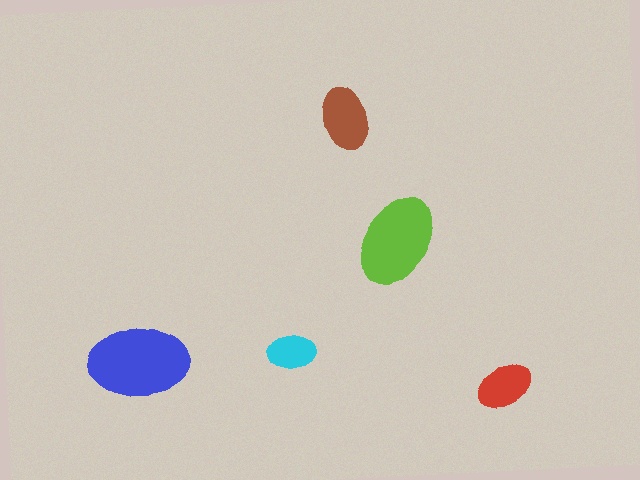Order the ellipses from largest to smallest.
the blue one, the lime one, the brown one, the red one, the cyan one.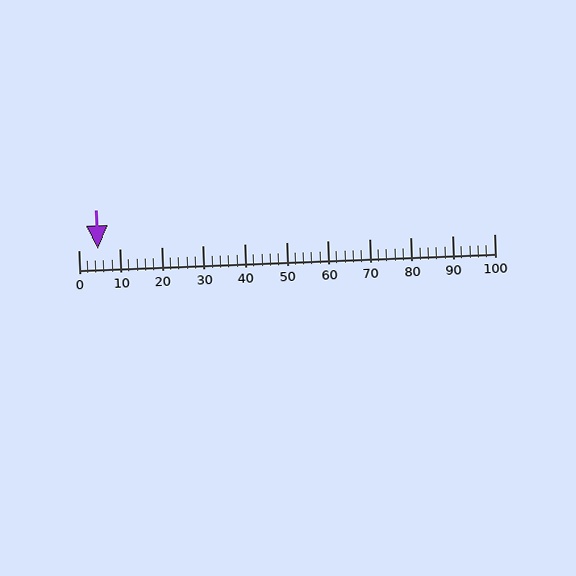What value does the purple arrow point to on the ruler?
The purple arrow points to approximately 5.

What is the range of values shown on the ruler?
The ruler shows values from 0 to 100.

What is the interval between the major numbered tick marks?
The major tick marks are spaced 10 units apart.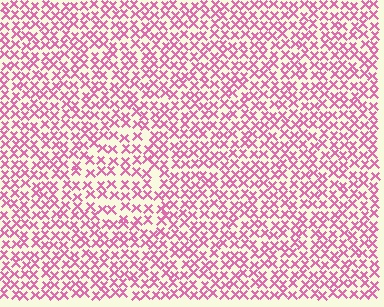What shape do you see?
I see a triangle.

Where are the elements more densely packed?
The elements are more densely packed outside the triangle boundary.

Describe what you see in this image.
The image contains small pink elements arranged at two different densities. A triangle-shaped region is visible where the elements are less densely packed than the surrounding area.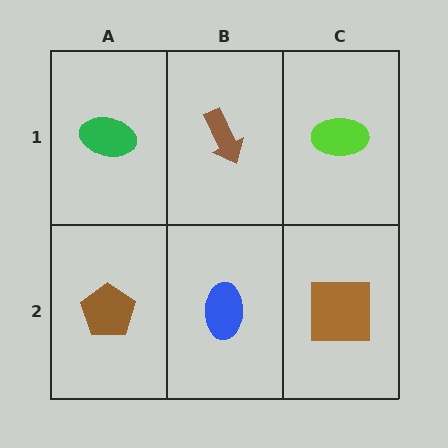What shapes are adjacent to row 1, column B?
A blue ellipse (row 2, column B), a green ellipse (row 1, column A), a lime ellipse (row 1, column C).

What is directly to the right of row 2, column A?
A blue ellipse.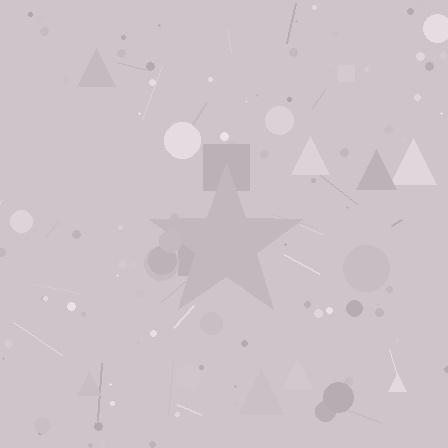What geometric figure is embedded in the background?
A star is embedded in the background.